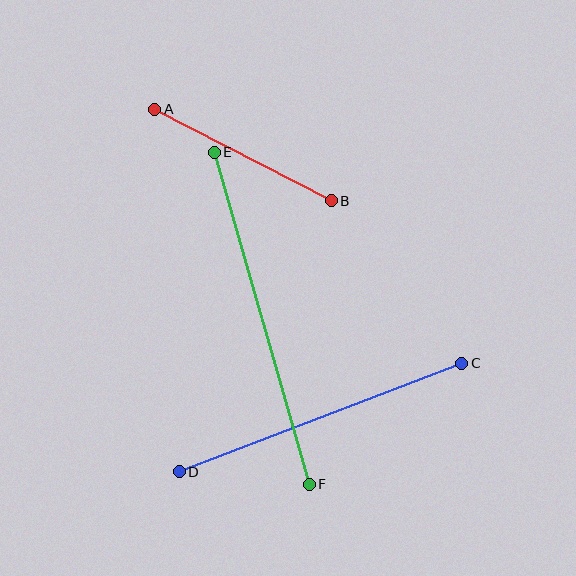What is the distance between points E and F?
The distance is approximately 345 pixels.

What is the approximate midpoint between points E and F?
The midpoint is at approximately (262, 318) pixels.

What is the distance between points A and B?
The distance is approximately 199 pixels.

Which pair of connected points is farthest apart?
Points E and F are farthest apart.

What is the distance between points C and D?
The distance is approximately 303 pixels.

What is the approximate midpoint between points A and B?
The midpoint is at approximately (243, 155) pixels.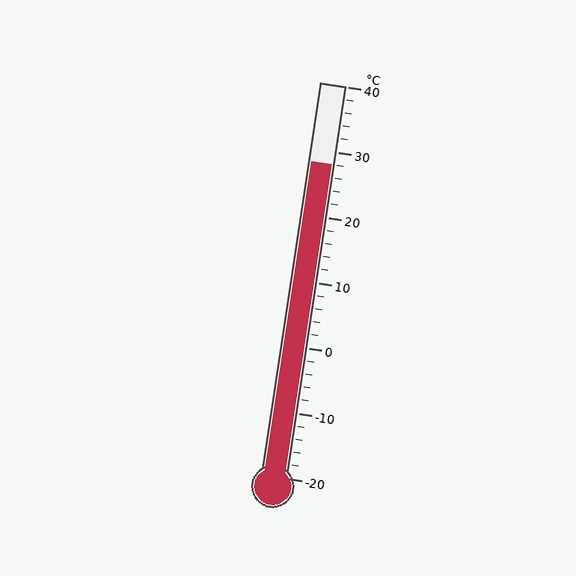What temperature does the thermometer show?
The thermometer shows approximately 28°C.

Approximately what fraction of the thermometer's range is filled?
The thermometer is filled to approximately 80% of its range.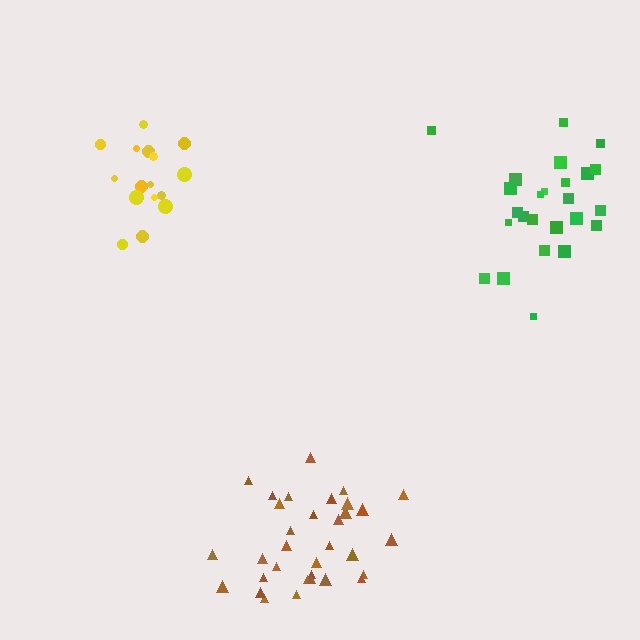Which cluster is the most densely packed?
Brown.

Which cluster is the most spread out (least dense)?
Yellow.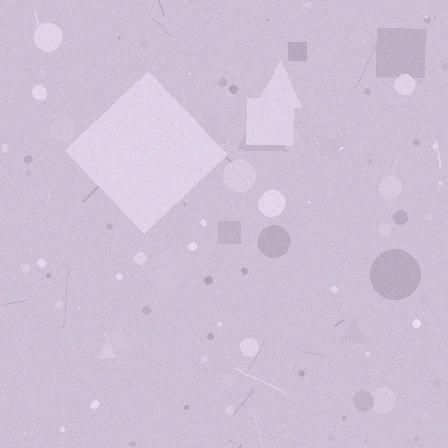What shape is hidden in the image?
A diamond is hidden in the image.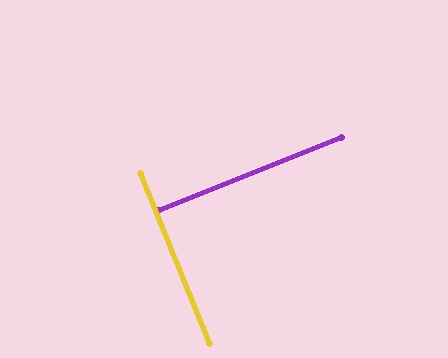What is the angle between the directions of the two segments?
Approximately 90 degrees.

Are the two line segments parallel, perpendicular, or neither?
Perpendicular — they meet at approximately 90°.